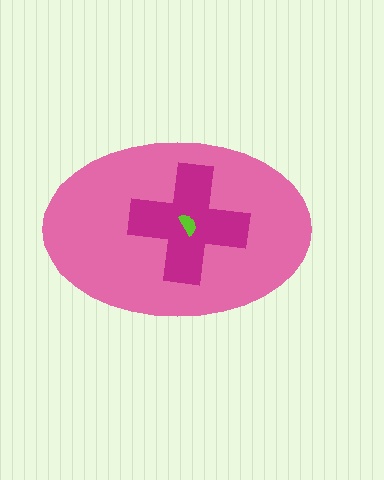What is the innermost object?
The lime semicircle.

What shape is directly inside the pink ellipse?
The magenta cross.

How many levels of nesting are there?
3.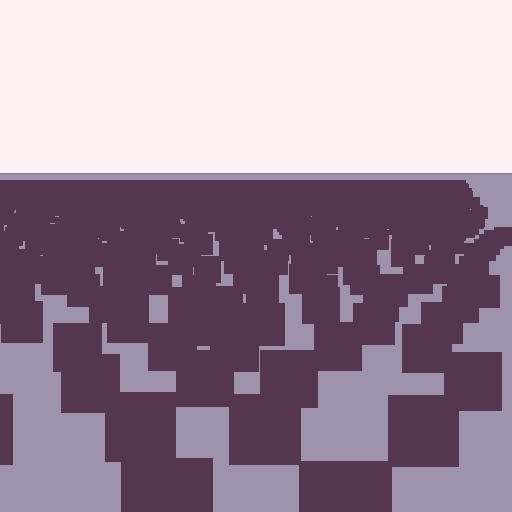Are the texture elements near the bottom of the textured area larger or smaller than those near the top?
Larger. Near the bottom, elements are closer to the viewer and appear at a bigger on-screen size.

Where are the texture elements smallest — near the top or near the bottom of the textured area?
Near the top.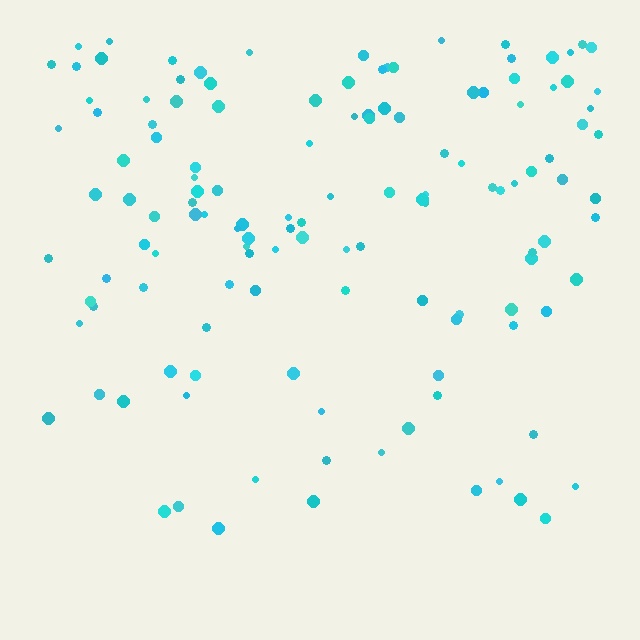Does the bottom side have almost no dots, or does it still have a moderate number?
Still a moderate number, just noticeably fewer than the top.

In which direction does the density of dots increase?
From bottom to top, with the top side densest.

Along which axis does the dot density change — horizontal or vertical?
Vertical.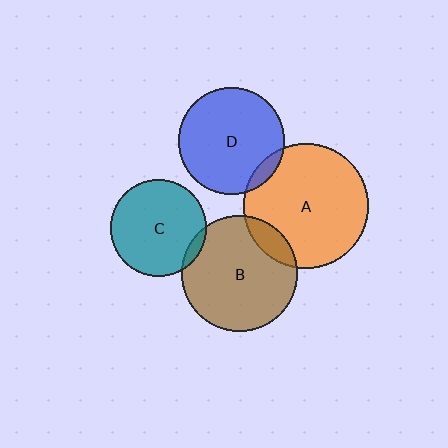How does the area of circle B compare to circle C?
Approximately 1.5 times.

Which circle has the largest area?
Circle A (orange).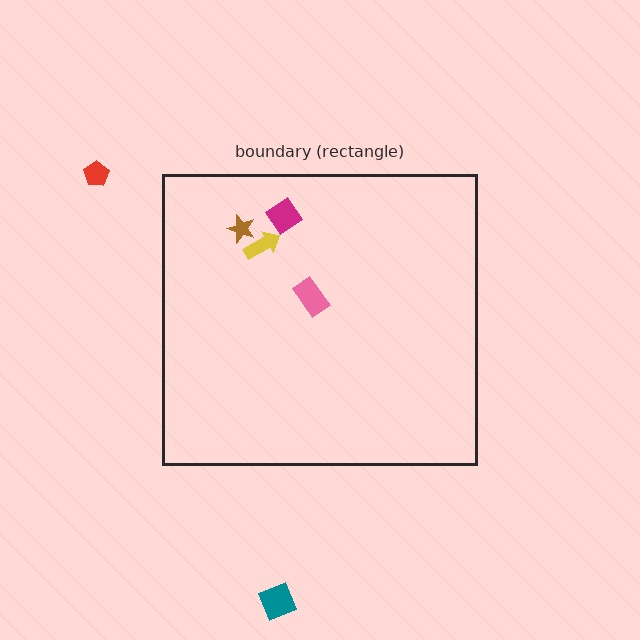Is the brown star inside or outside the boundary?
Inside.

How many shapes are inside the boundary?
4 inside, 2 outside.